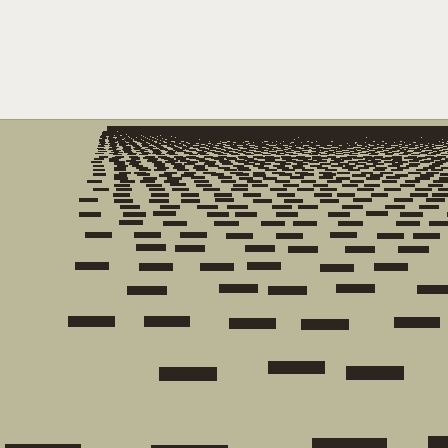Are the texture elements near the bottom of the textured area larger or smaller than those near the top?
Larger. Near the bottom, elements are closer to the viewer and appear at a bigger on-screen size.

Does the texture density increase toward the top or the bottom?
Density increases toward the top.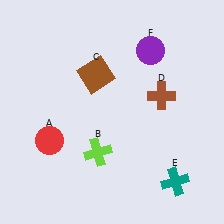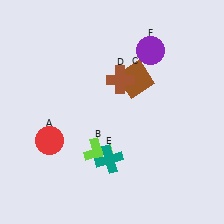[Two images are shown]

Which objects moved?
The objects that moved are: the brown square (C), the brown cross (D), the teal cross (E).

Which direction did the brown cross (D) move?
The brown cross (D) moved left.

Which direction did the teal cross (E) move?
The teal cross (E) moved left.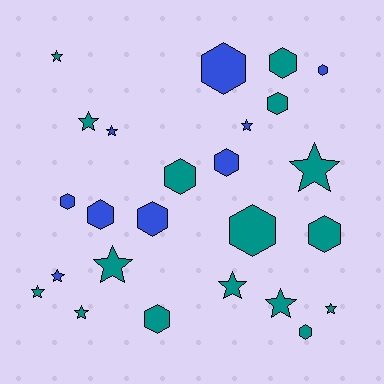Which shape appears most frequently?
Hexagon, with 13 objects.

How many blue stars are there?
There are 3 blue stars.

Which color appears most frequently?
Teal, with 16 objects.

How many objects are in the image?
There are 25 objects.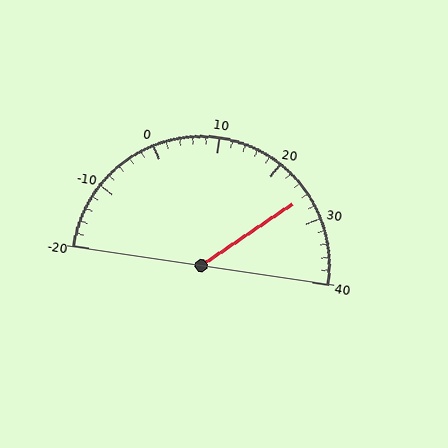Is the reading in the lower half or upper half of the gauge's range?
The reading is in the upper half of the range (-20 to 40).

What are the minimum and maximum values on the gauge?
The gauge ranges from -20 to 40.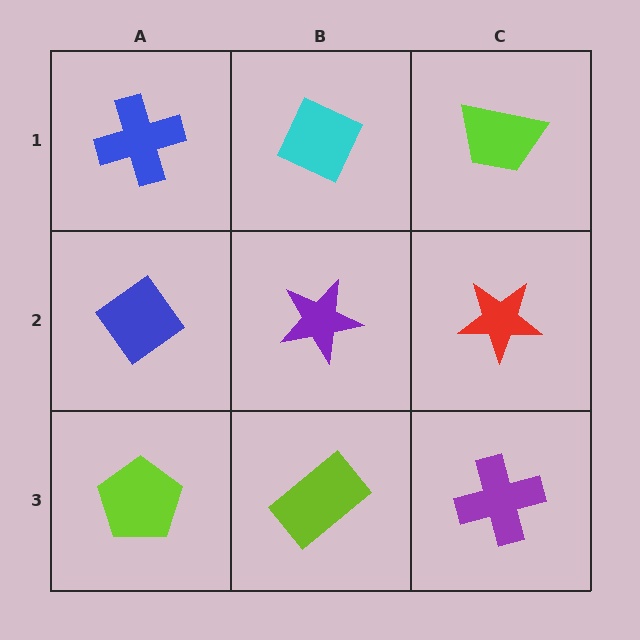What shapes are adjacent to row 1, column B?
A purple star (row 2, column B), a blue cross (row 1, column A), a lime trapezoid (row 1, column C).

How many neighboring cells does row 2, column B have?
4.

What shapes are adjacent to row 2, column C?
A lime trapezoid (row 1, column C), a purple cross (row 3, column C), a purple star (row 2, column B).